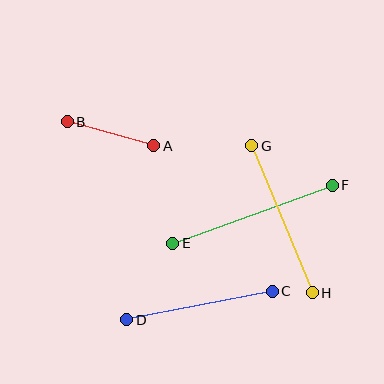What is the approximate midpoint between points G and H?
The midpoint is at approximately (282, 219) pixels.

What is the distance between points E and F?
The distance is approximately 169 pixels.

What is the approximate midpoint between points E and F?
The midpoint is at approximately (253, 214) pixels.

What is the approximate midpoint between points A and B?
The midpoint is at approximately (110, 134) pixels.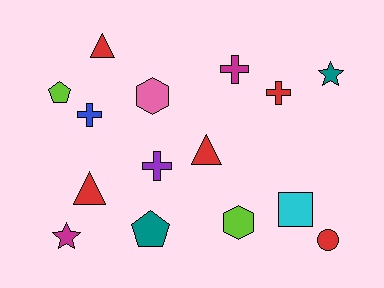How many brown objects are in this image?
There are no brown objects.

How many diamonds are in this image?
There are no diamonds.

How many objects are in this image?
There are 15 objects.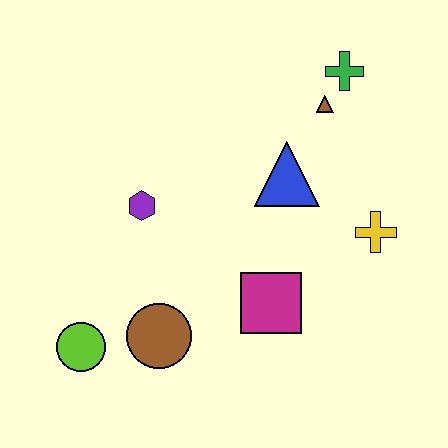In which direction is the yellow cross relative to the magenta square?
The yellow cross is to the right of the magenta square.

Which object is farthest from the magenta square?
The green cross is farthest from the magenta square.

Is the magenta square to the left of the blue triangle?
Yes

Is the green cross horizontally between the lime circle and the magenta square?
No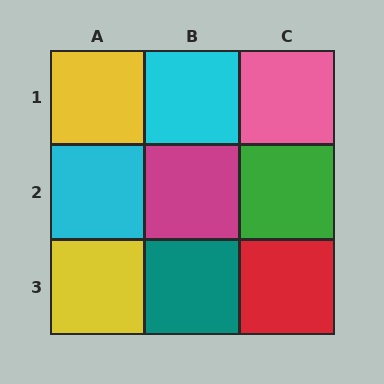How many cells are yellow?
2 cells are yellow.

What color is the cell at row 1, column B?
Cyan.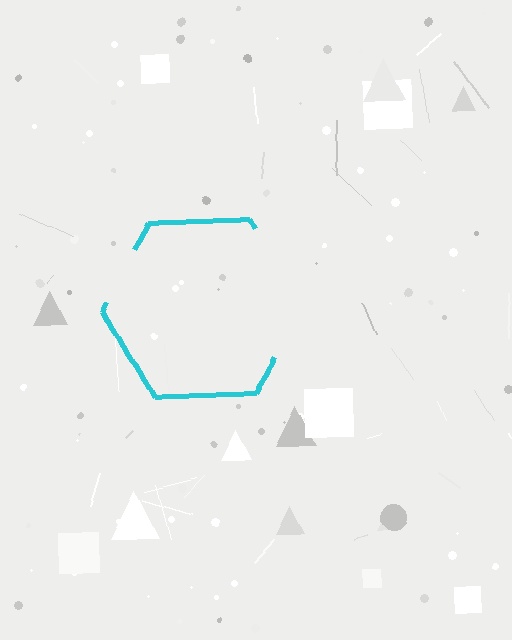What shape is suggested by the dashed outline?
The dashed outline suggests a hexagon.